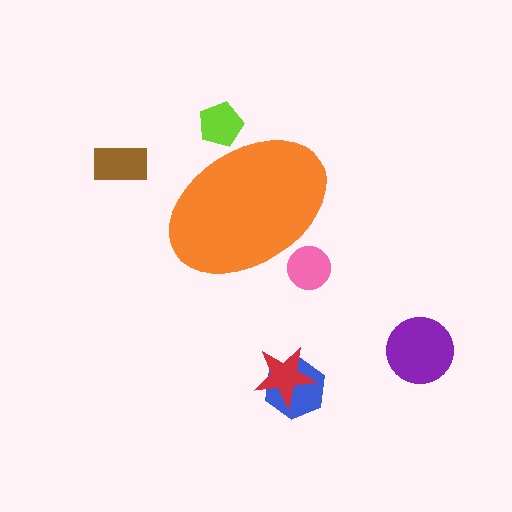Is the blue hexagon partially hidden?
No, the blue hexagon is fully visible.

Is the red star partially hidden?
No, the red star is fully visible.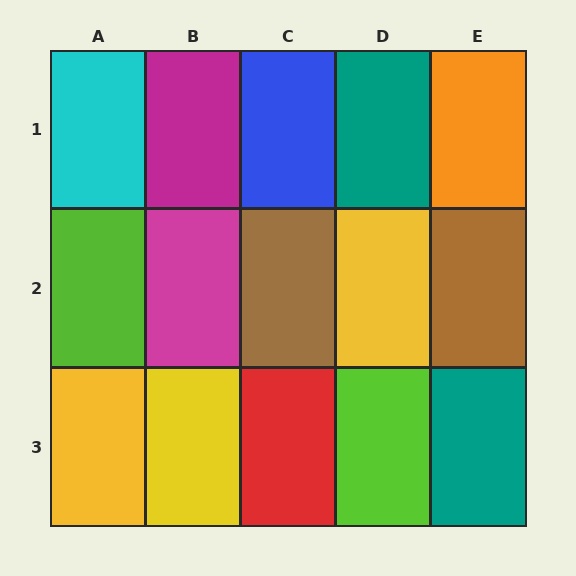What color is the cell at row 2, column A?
Lime.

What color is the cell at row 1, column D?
Teal.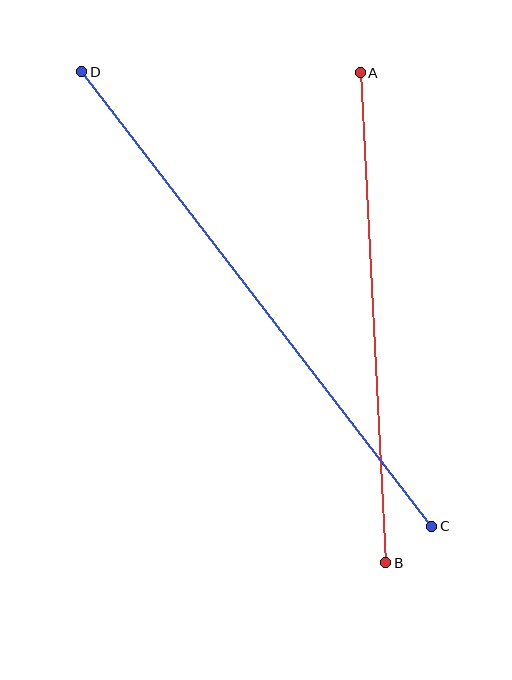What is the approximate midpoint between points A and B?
The midpoint is at approximately (373, 318) pixels.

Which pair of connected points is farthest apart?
Points C and D are farthest apart.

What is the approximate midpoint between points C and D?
The midpoint is at approximately (257, 299) pixels.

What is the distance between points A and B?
The distance is approximately 491 pixels.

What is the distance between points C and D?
The distance is approximately 574 pixels.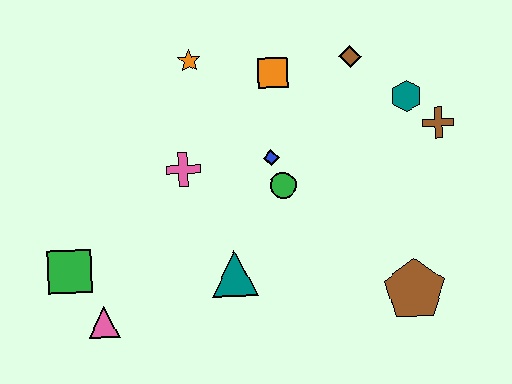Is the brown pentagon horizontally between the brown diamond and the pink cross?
No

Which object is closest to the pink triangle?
The green square is closest to the pink triangle.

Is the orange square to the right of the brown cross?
No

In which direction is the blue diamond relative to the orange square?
The blue diamond is below the orange square.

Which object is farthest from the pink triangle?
The brown cross is farthest from the pink triangle.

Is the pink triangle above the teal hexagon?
No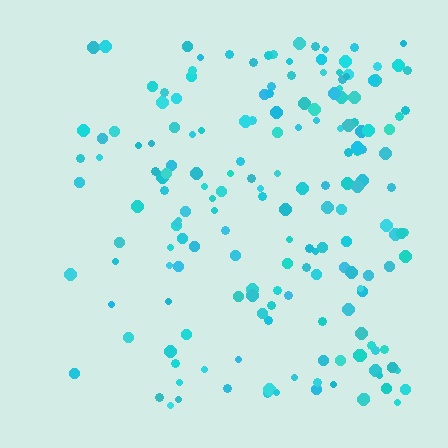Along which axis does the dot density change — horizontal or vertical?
Horizontal.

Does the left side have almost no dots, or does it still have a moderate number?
Still a moderate number, just noticeably fewer than the right.